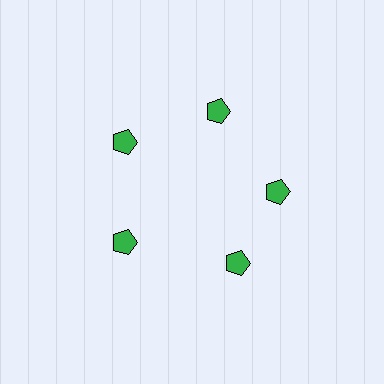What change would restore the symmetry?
The symmetry would be restored by rotating it back into even spacing with its neighbors so that all 5 pentagons sit at equal angles and equal distance from the center.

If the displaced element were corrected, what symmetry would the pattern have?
It would have 5-fold rotational symmetry — the pattern would map onto itself every 72 degrees.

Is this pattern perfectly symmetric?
No. The 5 green pentagons are arranged in a ring, but one element near the 5 o'clock position is rotated out of alignment along the ring, breaking the 5-fold rotational symmetry.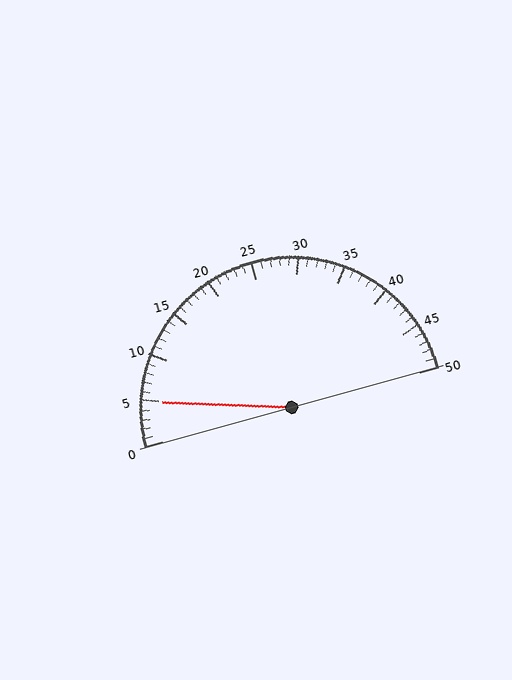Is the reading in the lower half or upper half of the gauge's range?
The reading is in the lower half of the range (0 to 50).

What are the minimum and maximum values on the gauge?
The gauge ranges from 0 to 50.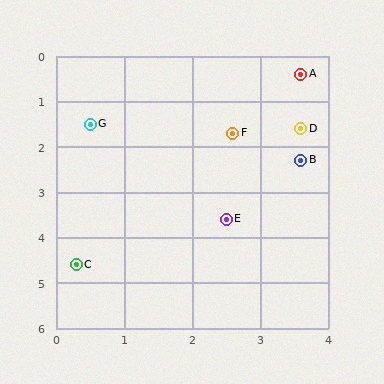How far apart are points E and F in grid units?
Points E and F are about 1.9 grid units apart.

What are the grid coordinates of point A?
Point A is at approximately (3.6, 0.4).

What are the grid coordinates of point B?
Point B is at approximately (3.6, 2.3).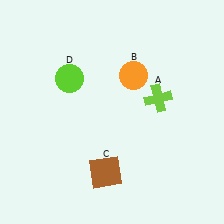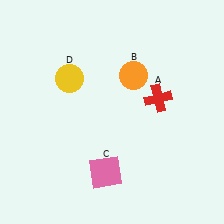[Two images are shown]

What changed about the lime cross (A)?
In Image 1, A is lime. In Image 2, it changed to red.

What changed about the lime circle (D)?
In Image 1, D is lime. In Image 2, it changed to yellow.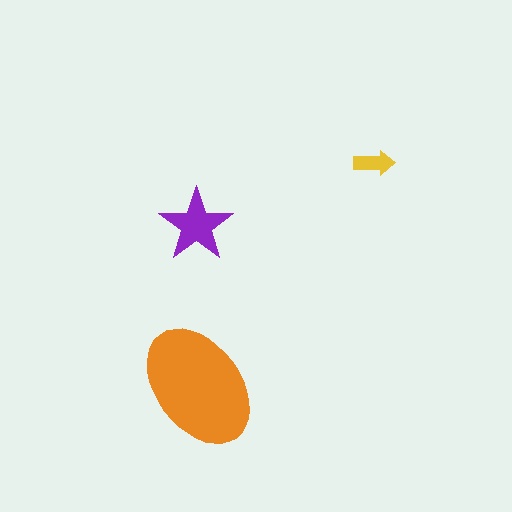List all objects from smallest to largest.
The yellow arrow, the purple star, the orange ellipse.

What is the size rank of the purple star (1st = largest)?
2nd.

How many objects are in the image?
There are 3 objects in the image.